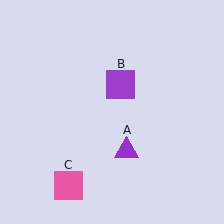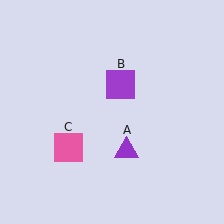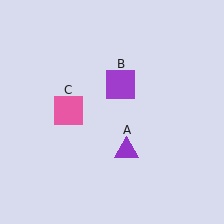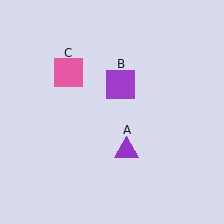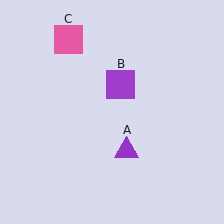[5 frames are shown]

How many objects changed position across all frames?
1 object changed position: pink square (object C).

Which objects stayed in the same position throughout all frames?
Purple triangle (object A) and purple square (object B) remained stationary.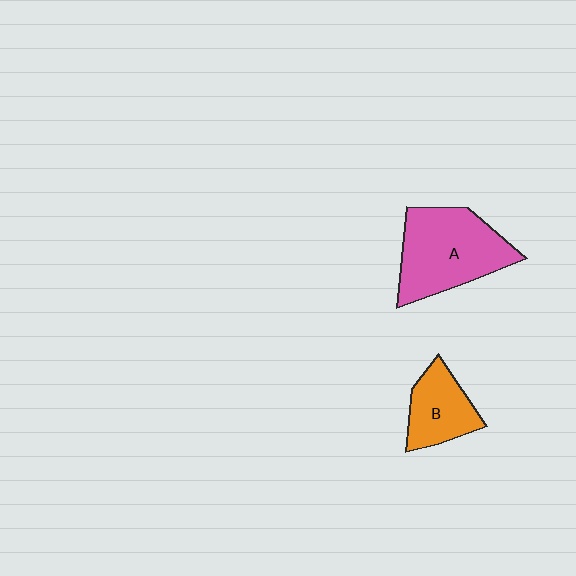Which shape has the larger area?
Shape A (pink).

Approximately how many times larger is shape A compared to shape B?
Approximately 1.8 times.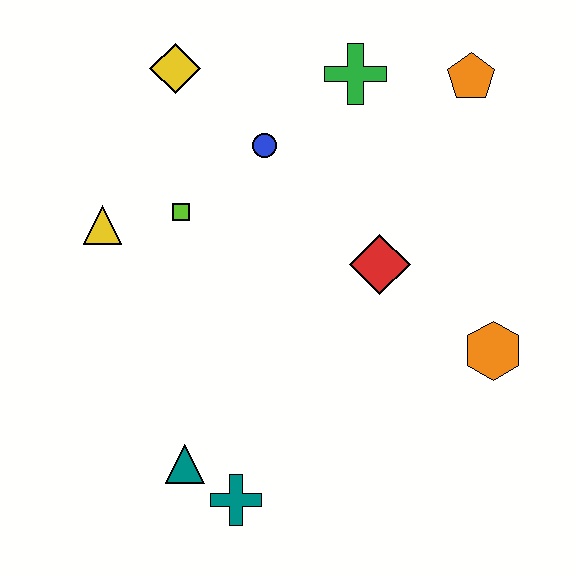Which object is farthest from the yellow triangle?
The orange hexagon is farthest from the yellow triangle.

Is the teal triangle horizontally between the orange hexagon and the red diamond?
No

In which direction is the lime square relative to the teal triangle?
The lime square is above the teal triangle.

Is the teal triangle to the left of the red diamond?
Yes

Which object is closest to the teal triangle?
The teal cross is closest to the teal triangle.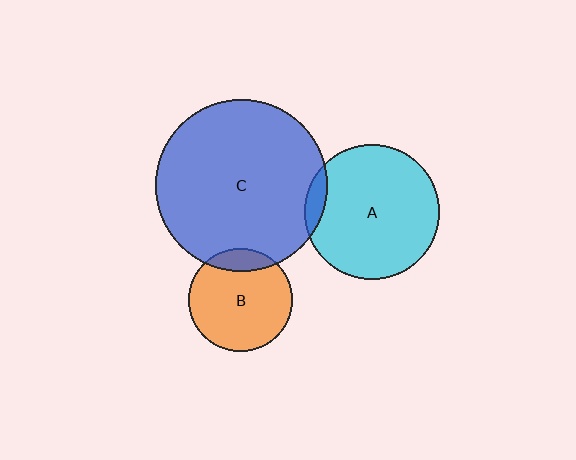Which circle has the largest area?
Circle C (blue).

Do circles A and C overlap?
Yes.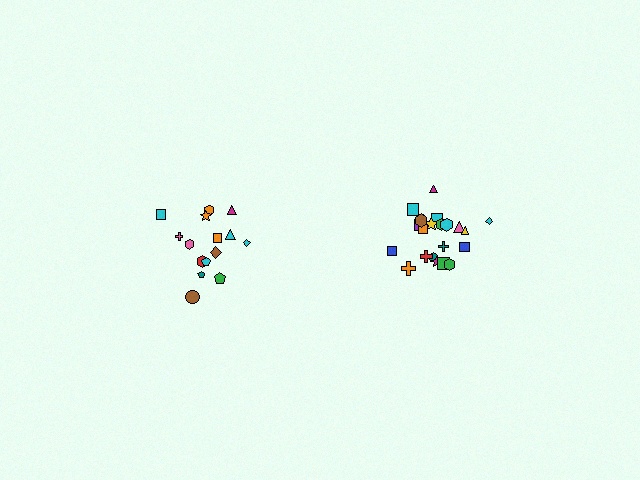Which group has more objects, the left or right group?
The right group.